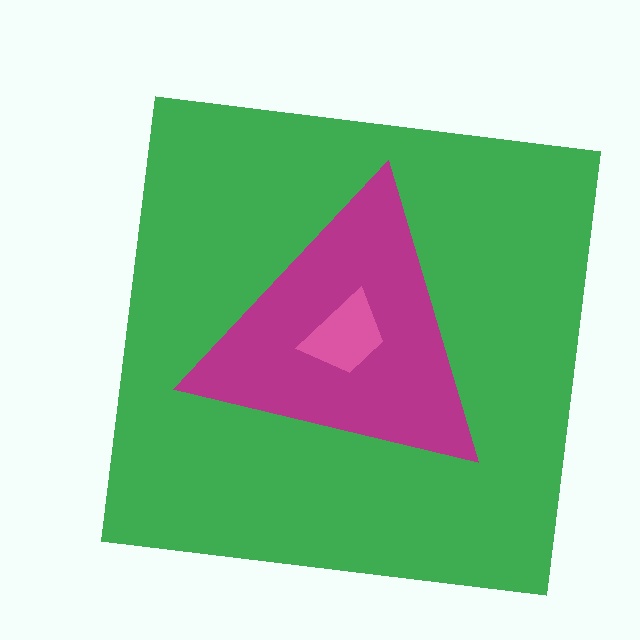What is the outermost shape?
The green square.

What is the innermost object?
The pink trapezoid.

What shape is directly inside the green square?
The magenta triangle.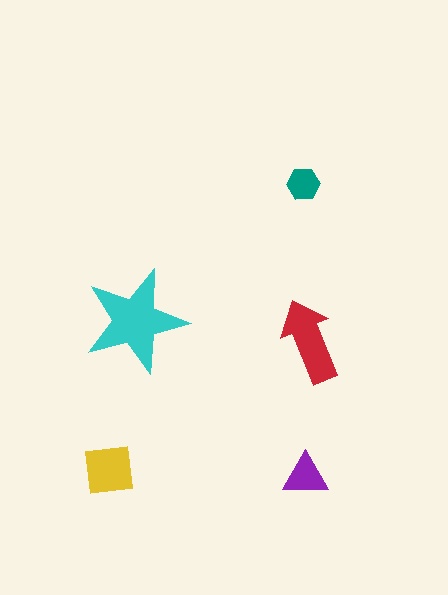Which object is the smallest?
The teal hexagon.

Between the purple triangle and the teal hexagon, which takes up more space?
The purple triangle.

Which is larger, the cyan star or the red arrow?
The cyan star.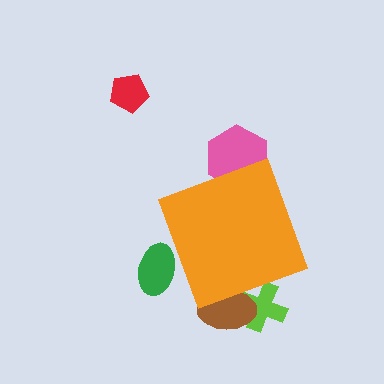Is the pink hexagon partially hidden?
Yes, the pink hexagon is partially hidden behind the orange diamond.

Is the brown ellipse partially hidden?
Yes, the brown ellipse is partially hidden behind the orange diamond.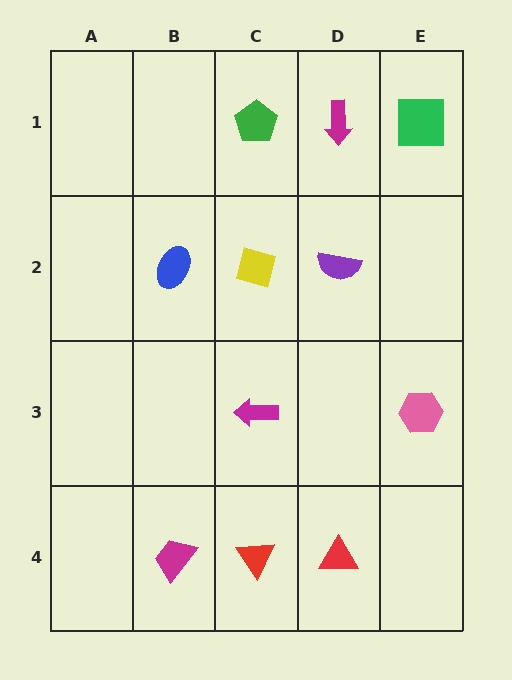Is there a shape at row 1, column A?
No, that cell is empty.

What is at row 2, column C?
A yellow diamond.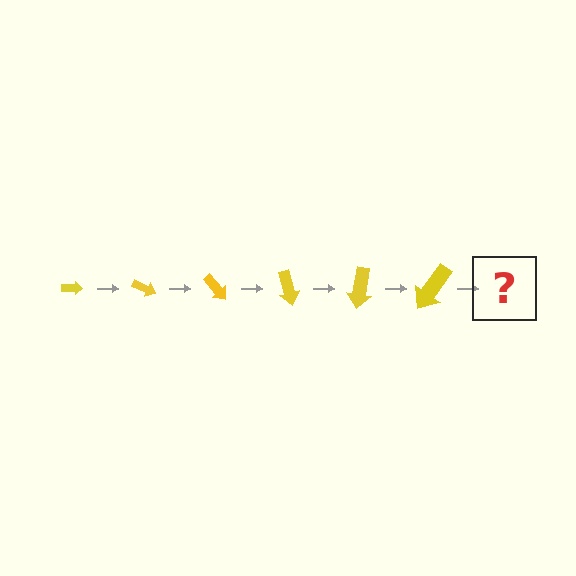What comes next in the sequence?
The next element should be an arrow, larger than the previous one and rotated 150 degrees from the start.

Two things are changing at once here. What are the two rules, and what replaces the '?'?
The two rules are that the arrow grows larger each step and it rotates 25 degrees each step. The '?' should be an arrow, larger than the previous one and rotated 150 degrees from the start.